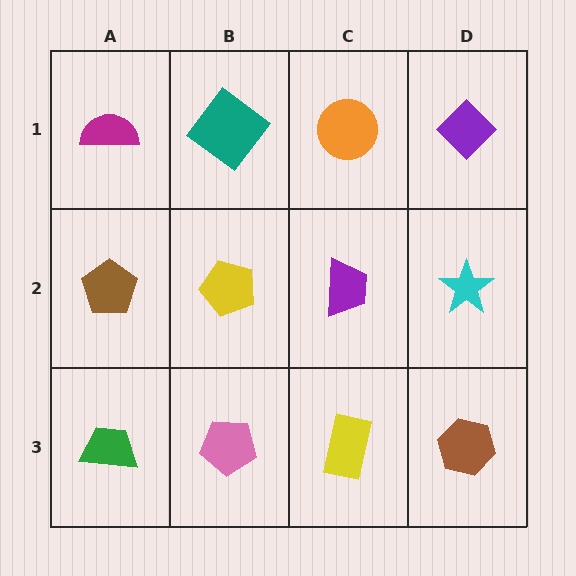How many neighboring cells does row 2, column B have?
4.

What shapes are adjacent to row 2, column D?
A purple diamond (row 1, column D), a brown hexagon (row 3, column D), a purple trapezoid (row 2, column C).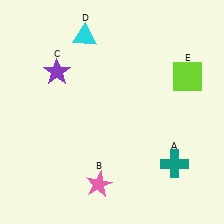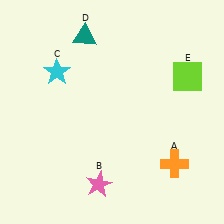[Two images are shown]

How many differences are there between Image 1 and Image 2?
There are 3 differences between the two images.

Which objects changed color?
A changed from teal to orange. C changed from purple to cyan. D changed from cyan to teal.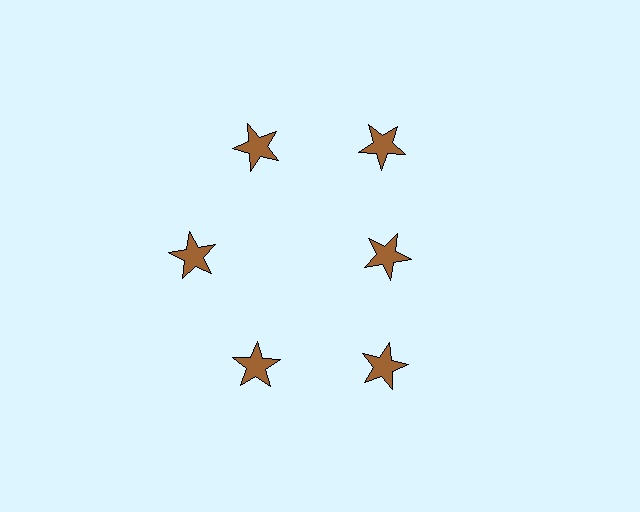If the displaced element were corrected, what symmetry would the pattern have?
It would have 6-fold rotational symmetry — the pattern would map onto itself every 60 degrees.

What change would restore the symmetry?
The symmetry would be restored by moving it outward, back onto the ring so that all 6 stars sit at equal angles and equal distance from the center.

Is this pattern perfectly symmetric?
No. The 6 brown stars are arranged in a ring, but one element near the 3 o'clock position is pulled inward toward the center, breaking the 6-fold rotational symmetry.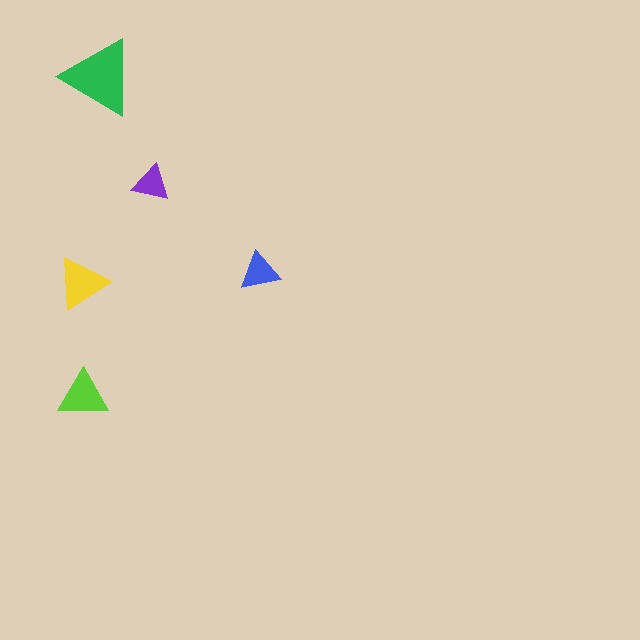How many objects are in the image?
There are 5 objects in the image.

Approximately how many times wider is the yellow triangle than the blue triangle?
About 1.5 times wider.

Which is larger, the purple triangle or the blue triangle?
The blue one.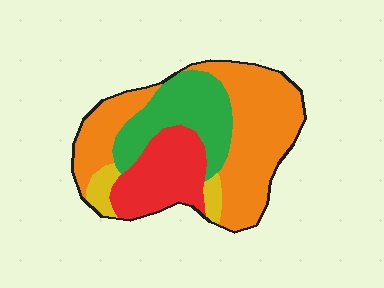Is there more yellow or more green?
Green.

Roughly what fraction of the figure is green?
Green takes up about one quarter (1/4) of the figure.